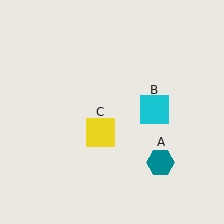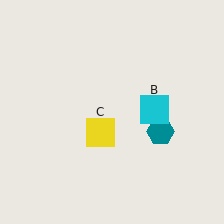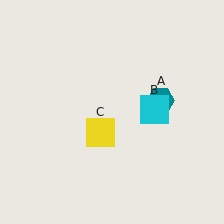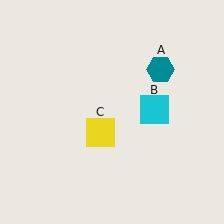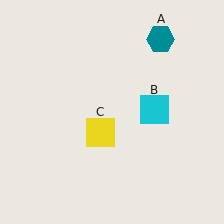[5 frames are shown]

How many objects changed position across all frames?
1 object changed position: teal hexagon (object A).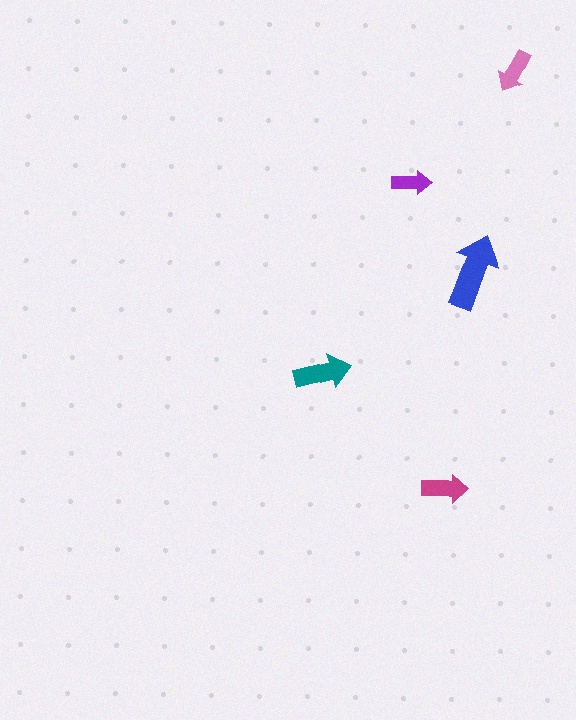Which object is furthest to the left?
The teal arrow is leftmost.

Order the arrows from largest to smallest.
the blue one, the teal one, the magenta one, the pink one, the purple one.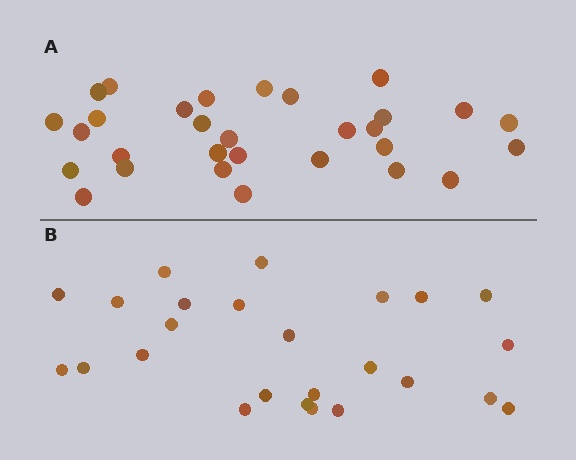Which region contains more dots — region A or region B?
Region A (the top region) has more dots.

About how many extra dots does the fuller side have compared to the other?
Region A has about 5 more dots than region B.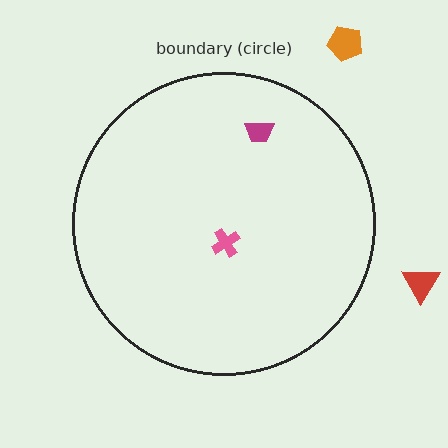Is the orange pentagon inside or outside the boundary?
Outside.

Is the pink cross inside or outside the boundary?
Inside.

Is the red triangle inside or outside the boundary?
Outside.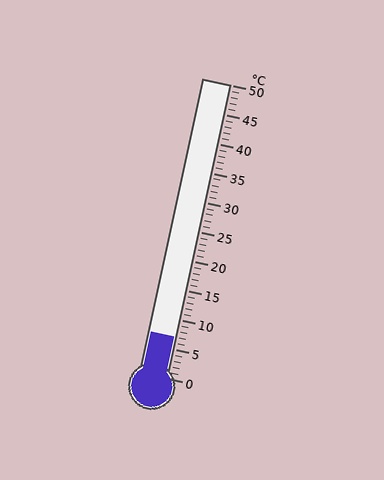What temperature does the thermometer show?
The thermometer shows approximately 7°C.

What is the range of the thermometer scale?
The thermometer scale ranges from 0°C to 50°C.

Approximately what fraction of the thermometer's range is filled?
The thermometer is filled to approximately 15% of its range.